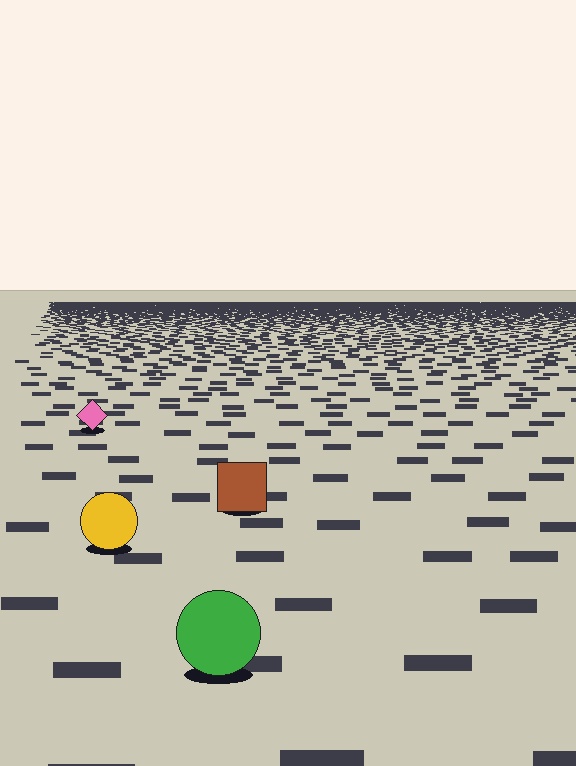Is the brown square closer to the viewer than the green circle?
No. The green circle is closer — you can tell from the texture gradient: the ground texture is coarser near it.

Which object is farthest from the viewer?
The pink diamond is farthest from the viewer. It appears smaller and the ground texture around it is denser.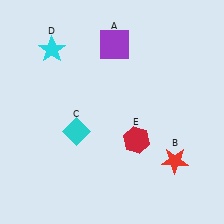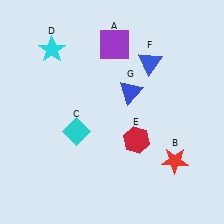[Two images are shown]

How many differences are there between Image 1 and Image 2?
There are 2 differences between the two images.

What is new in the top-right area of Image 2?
A blue triangle (F) was added in the top-right area of Image 2.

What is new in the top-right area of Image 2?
A blue triangle (G) was added in the top-right area of Image 2.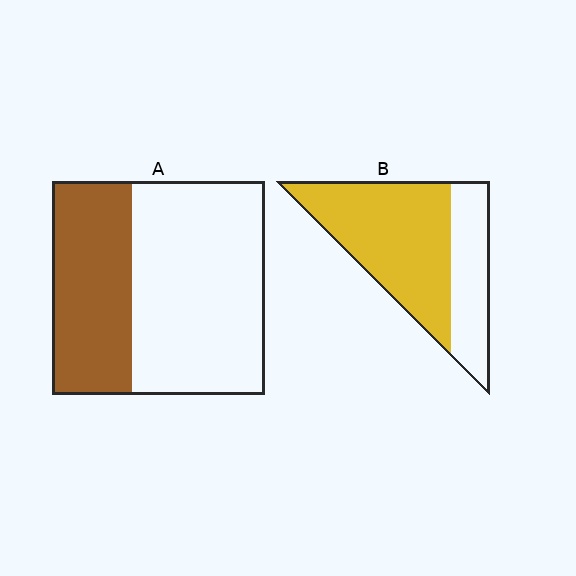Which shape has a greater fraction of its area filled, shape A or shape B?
Shape B.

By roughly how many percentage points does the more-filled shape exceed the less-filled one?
By roughly 30 percentage points (B over A).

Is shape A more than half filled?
No.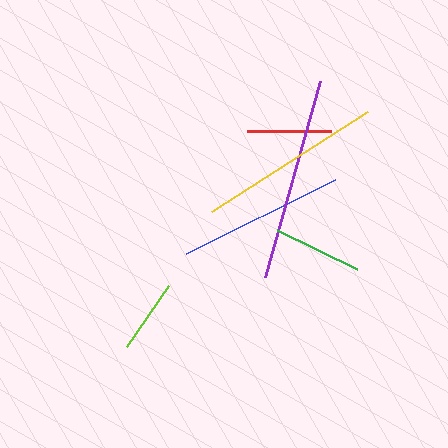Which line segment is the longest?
The purple line is the longest at approximately 204 pixels.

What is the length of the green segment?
The green segment is approximately 89 pixels long.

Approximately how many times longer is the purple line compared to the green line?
The purple line is approximately 2.3 times the length of the green line.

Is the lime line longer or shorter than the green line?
The green line is longer than the lime line.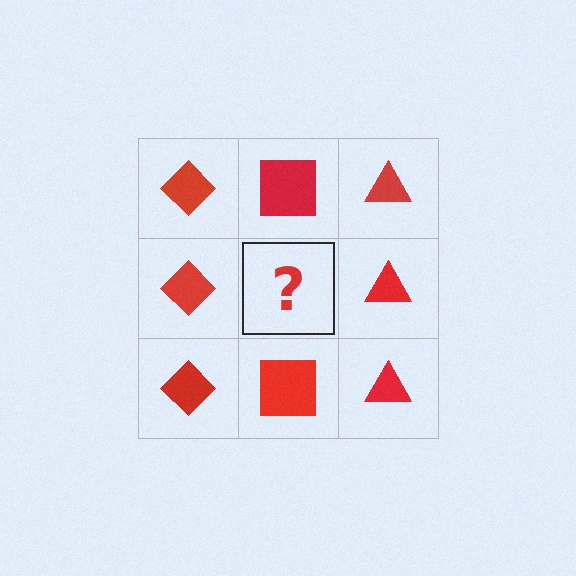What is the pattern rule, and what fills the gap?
The rule is that each column has a consistent shape. The gap should be filled with a red square.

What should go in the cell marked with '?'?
The missing cell should contain a red square.